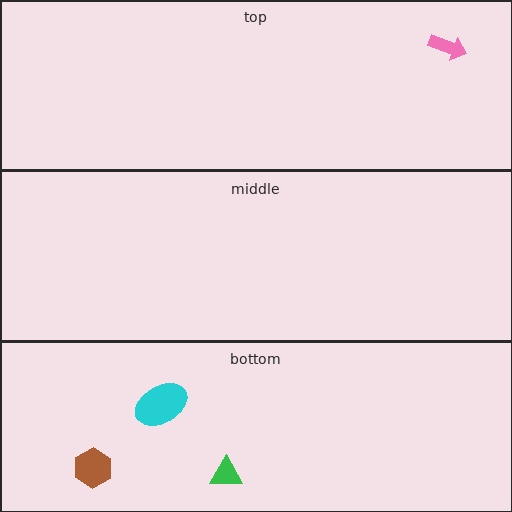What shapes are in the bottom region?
The brown hexagon, the green triangle, the cyan ellipse.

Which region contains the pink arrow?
The top region.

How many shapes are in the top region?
1.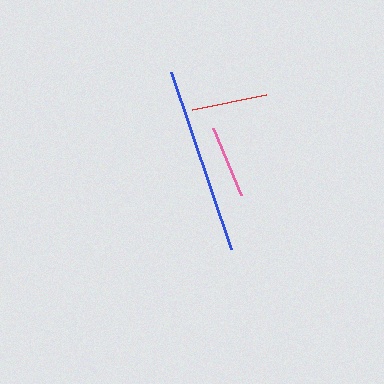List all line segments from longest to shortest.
From longest to shortest: blue, red, pink.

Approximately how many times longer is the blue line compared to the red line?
The blue line is approximately 2.5 times the length of the red line.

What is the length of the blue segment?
The blue segment is approximately 187 pixels long.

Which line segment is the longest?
The blue line is the longest at approximately 187 pixels.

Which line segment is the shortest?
The pink line is the shortest at approximately 72 pixels.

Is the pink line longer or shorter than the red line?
The red line is longer than the pink line.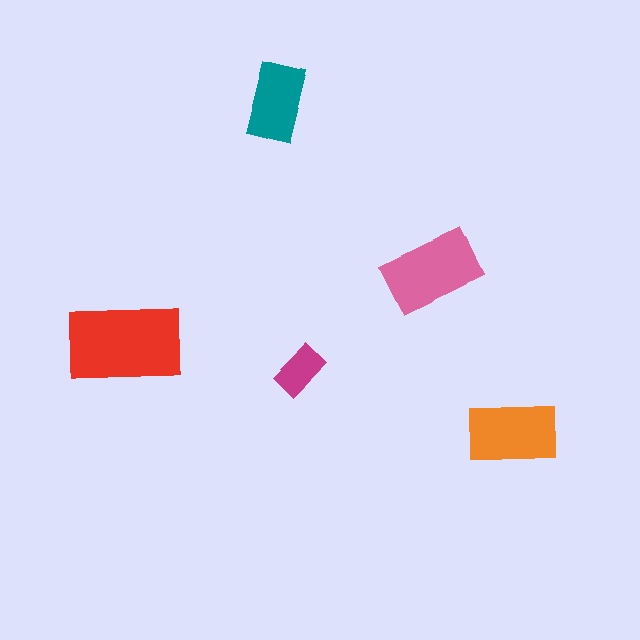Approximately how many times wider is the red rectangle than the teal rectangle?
About 1.5 times wider.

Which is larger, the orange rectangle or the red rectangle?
The red one.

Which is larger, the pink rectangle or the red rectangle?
The red one.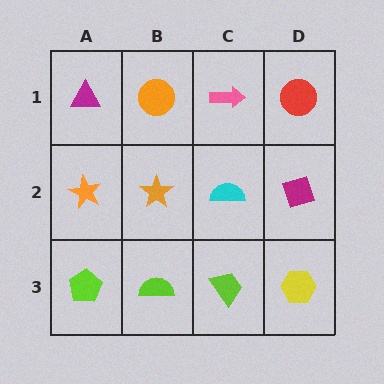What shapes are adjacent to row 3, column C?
A cyan semicircle (row 2, column C), a lime semicircle (row 3, column B), a yellow hexagon (row 3, column D).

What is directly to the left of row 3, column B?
A lime pentagon.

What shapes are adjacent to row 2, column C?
A pink arrow (row 1, column C), a lime trapezoid (row 3, column C), an orange star (row 2, column B), a magenta diamond (row 2, column D).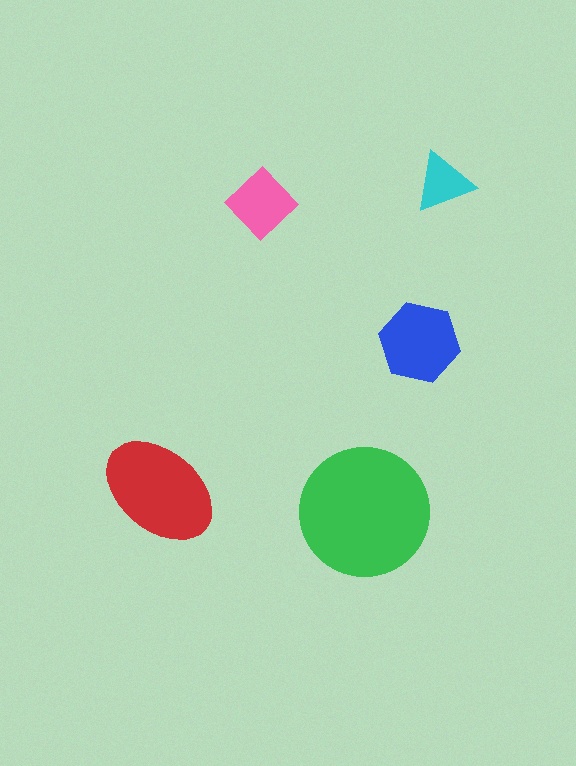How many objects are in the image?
There are 5 objects in the image.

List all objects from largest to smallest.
The green circle, the red ellipse, the blue hexagon, the pink diamond, the cyan triangle.